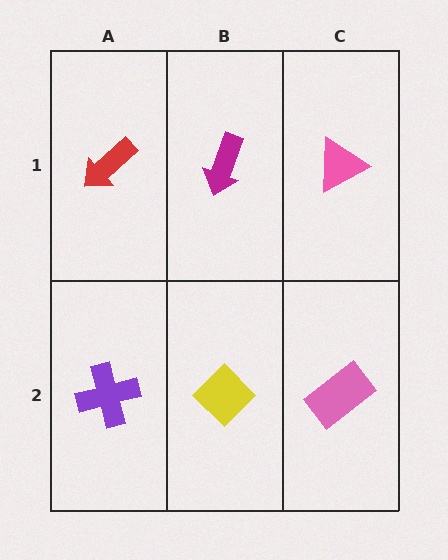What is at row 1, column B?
A magenta arrow.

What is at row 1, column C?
A pink triangle.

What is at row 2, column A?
A purple cross.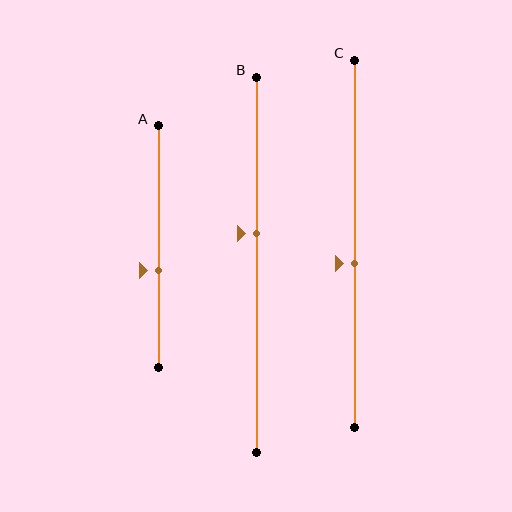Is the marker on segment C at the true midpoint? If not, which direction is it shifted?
No, the marker on segment C is shifted downward by about 5% of the segment length.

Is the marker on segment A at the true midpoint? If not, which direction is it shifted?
No, the marker on segment A is shifted downward by about 10% of the segment length.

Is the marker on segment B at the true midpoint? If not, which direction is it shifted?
No, the marker on segment B is shifted upward by about 8% of the segment length.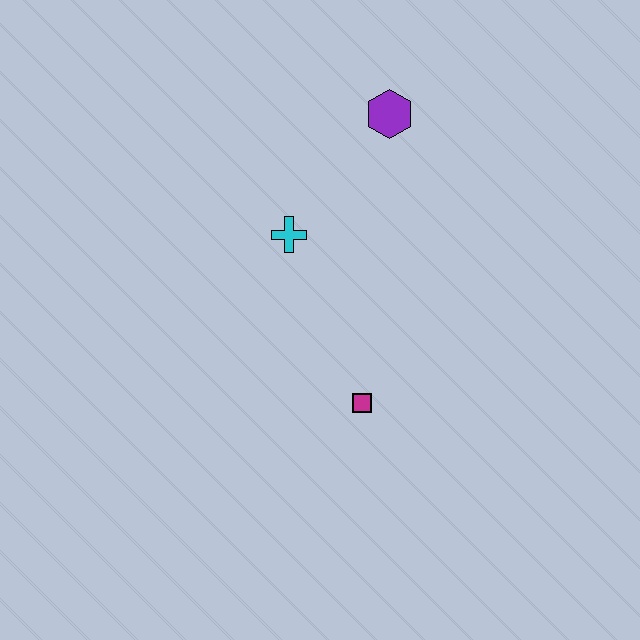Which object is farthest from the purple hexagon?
The magenta square is farthest from the purple hexagon.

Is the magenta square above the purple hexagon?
No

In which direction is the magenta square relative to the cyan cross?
The magenta square is below the cyan cross.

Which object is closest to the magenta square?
The cyan cross is closest to the magenta square.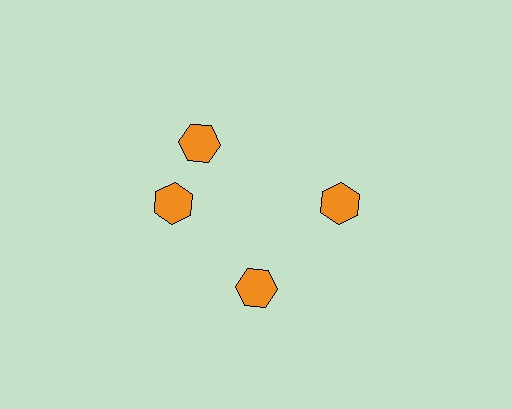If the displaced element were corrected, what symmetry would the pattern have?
It would have 4-fold rotational symmetry — the pattern would map onto itself every 90 degrees.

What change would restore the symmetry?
The symmetry would be restored by rotating it back into even spacing with its neighbors so that all 4 hexagons sit at equal angles and equal distance from the center.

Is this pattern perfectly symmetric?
No. The 4 orange hexagons are arranged in a ring, but one element near the 12 o'clock position is rotated out of alignment along the ring, breaking the 4-fold rotational symmetry.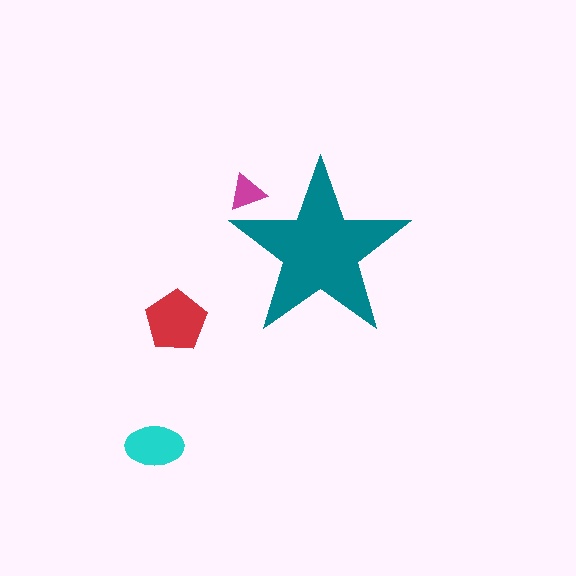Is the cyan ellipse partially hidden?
No, the cyan ellipse is fully visible.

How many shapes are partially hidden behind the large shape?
1 shape is partially hidden.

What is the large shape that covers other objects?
A teal star.